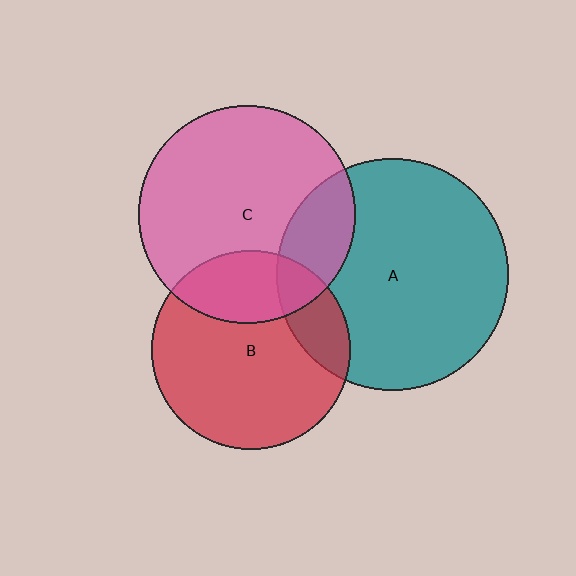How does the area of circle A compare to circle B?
Approximately 1.4 times.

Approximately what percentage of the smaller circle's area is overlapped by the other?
Approximately 20%.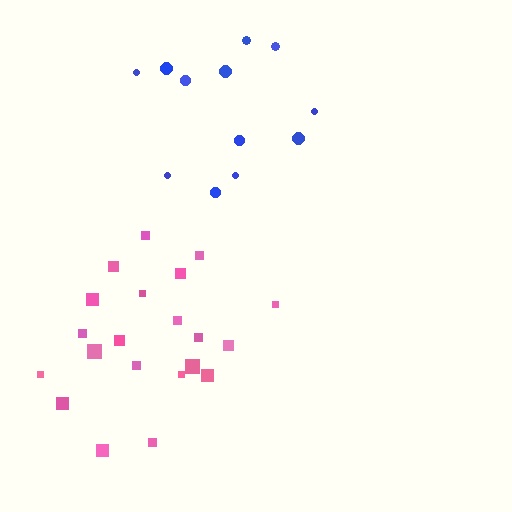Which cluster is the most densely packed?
Pink.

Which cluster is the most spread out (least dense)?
Blue.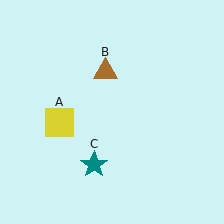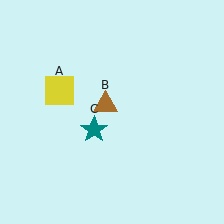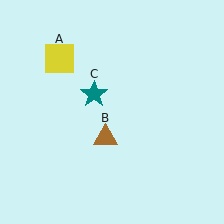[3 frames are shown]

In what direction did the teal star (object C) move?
The teal star (object C) moved up.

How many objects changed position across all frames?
3 objects changed position: yellow square (object A), brown triangle (object B), teal star (object C).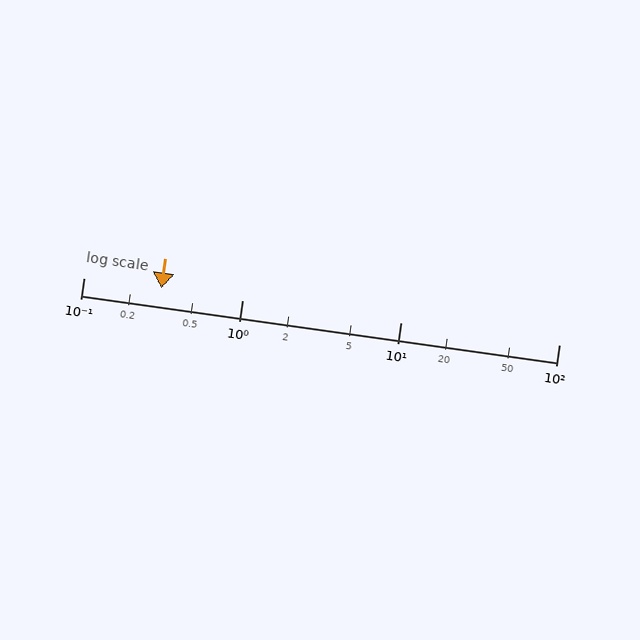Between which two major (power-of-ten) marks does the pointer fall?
The pointer is between 0.1 and 1.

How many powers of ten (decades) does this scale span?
The scale spans 3 decades, from 0.1 to 100.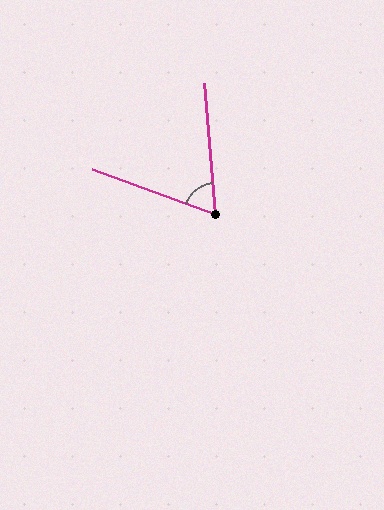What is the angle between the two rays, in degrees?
Approximately 65 degrees.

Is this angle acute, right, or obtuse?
It is acute.